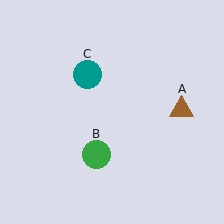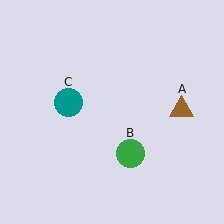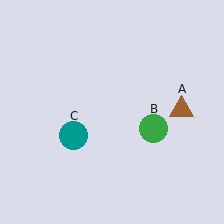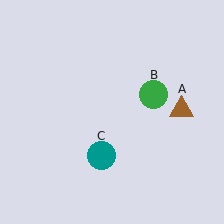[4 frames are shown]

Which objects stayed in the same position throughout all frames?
Brown triangle (object A) remained stationary.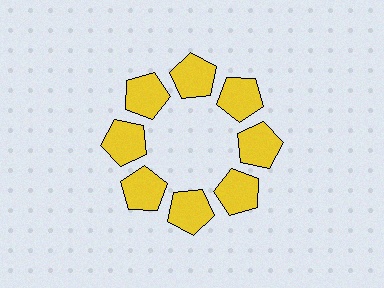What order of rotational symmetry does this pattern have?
This pattern has 8-fold rotational symmetry.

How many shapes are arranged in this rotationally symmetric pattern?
There are 8 shapes, arranged in 8 groups of 1.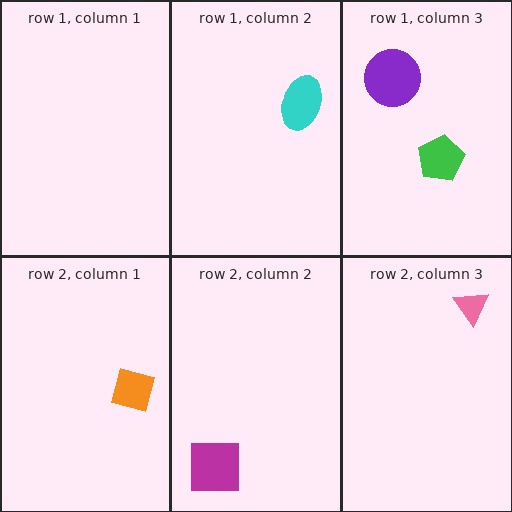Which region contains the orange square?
The row 2, column 1 region.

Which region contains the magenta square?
The row 2, column 2 region.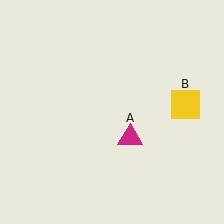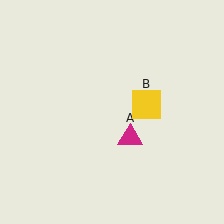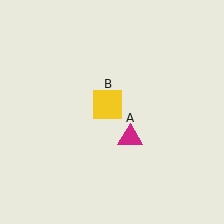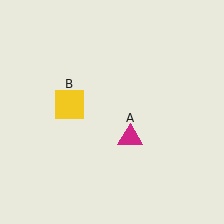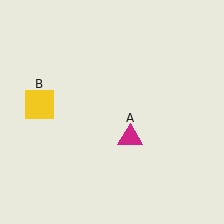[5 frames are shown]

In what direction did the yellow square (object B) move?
The yellow square (object B) moved left.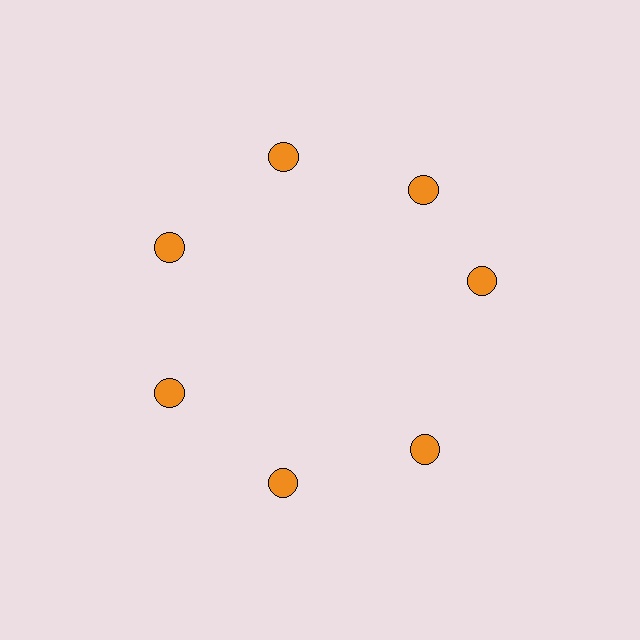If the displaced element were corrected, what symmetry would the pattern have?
It would have 7-fold rotational symmetry — the pattern would map onto itself every 51 degrees.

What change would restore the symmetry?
The symmetry would be restored by rotating it back into even spacing with its neighbors so that all 7 circles sit at equal angles and equal distance from the center.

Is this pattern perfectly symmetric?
No. The 7 orange circles are arranged in a ring, but one element near the 3 o'clock position is rotated out of alignment along the ring, breaking the 7-fold rotational symmetry.